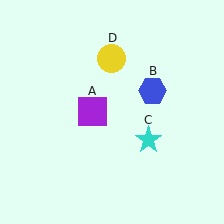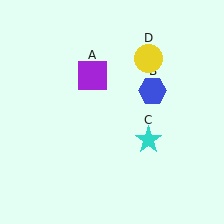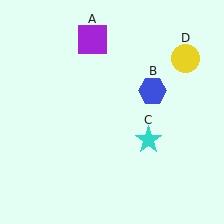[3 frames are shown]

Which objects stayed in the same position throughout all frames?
Blue hexagon (object B) and cyan star (object C) remained stationary.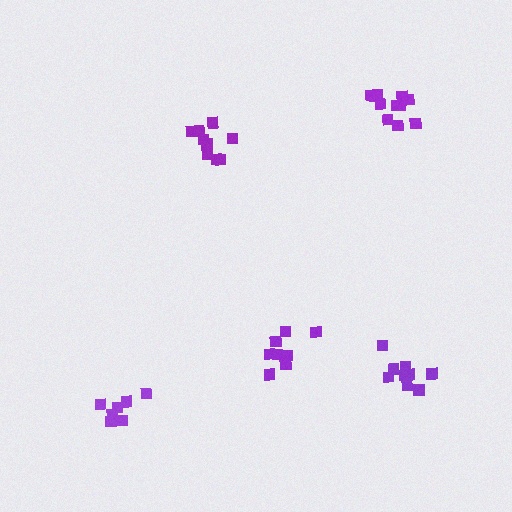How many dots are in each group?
Group 1: 9 dots, Group 2: 9 dots, Group 3: 7 dots, Group 4: 8 dots, Group 5: 12 dots (45 total).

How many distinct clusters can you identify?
There are 5 distinct clusters.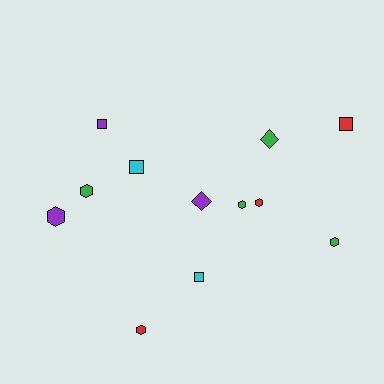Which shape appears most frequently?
Hexagon, with 6 objects.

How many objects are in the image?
There are 12 objects.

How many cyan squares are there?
There are 2 cyan squares.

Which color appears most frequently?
Green, with 4 objects.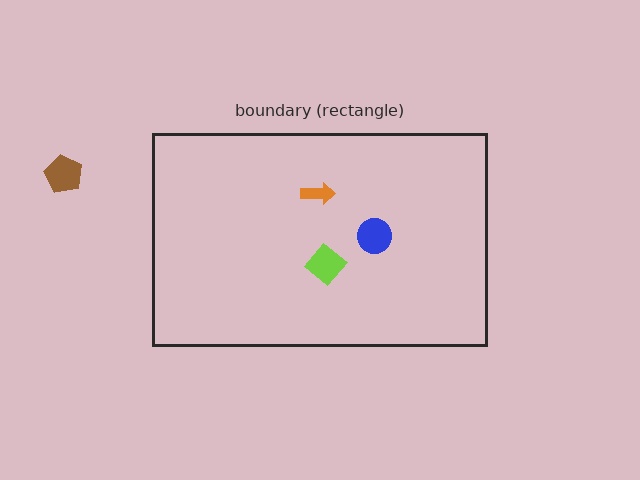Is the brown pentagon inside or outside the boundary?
Outside.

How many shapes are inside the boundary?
3 inside, 1 outside.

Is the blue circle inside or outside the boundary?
Inside.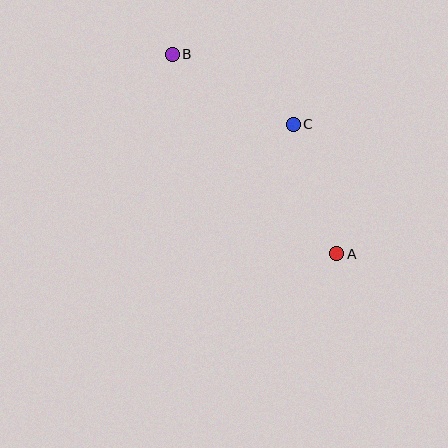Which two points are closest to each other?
Points A and C are closest to each other.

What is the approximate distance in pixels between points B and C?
The distance between B and C is approximately 140 pixels.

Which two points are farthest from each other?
Points A and B are farthest from each other.